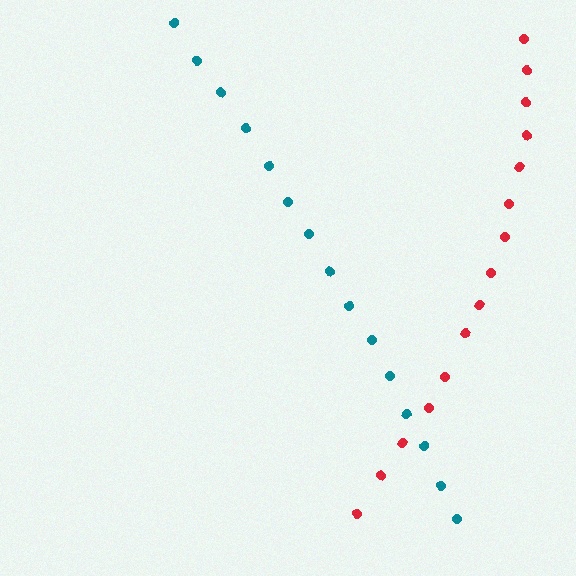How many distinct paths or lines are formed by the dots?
There are 2 distinct paths.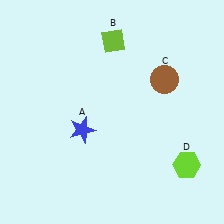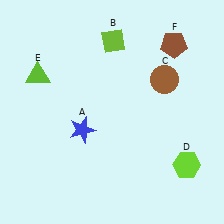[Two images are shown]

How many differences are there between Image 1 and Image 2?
There are 2 differences between the two images.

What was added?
A lime triangle (E), a brown pentagon (F) were added in Image 2.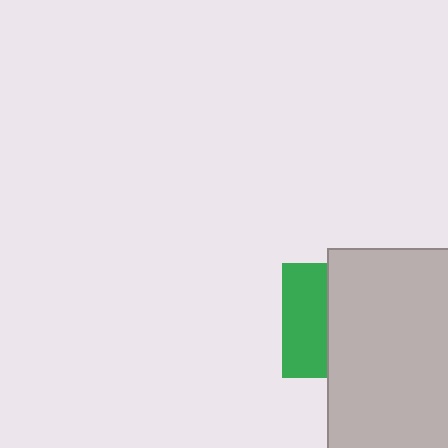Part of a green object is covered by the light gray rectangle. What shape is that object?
It is a square.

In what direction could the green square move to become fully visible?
The green square could move left. That would shift it out from behind the light gray rectangle entirely.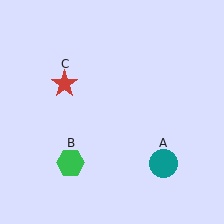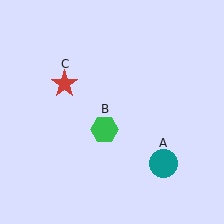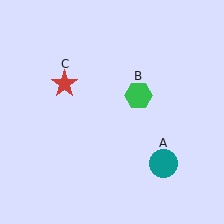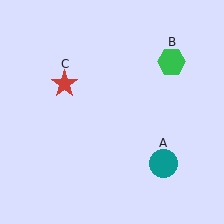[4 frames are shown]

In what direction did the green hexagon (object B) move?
The green hexagon (object B) moved up and to the right.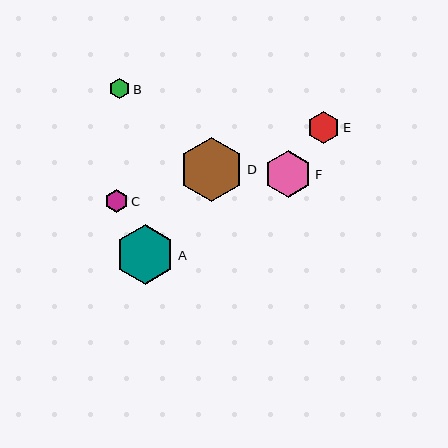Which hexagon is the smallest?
Hexagon B is the smallest with a size of approximately 20 pixels.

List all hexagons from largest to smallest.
From largest to smallest: D, A, F, E, C, B.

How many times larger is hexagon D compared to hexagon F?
Hexagon D is approximately 1.4 times the size of hexagon F.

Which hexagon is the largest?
Hexagon D is the largest with a size of approximately 64 pixels.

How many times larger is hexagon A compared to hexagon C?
Hexagon A is approximately 2.7 times the size of hexagon C.